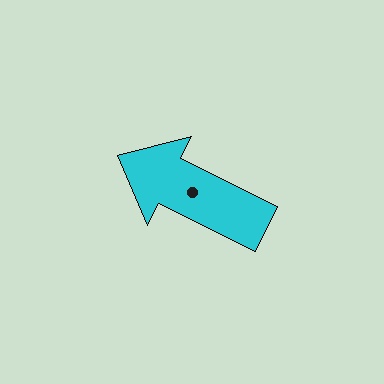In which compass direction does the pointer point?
Northwest.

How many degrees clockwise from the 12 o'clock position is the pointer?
Approximately 296 degrees.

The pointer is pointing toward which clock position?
Roughly 10 o'clock.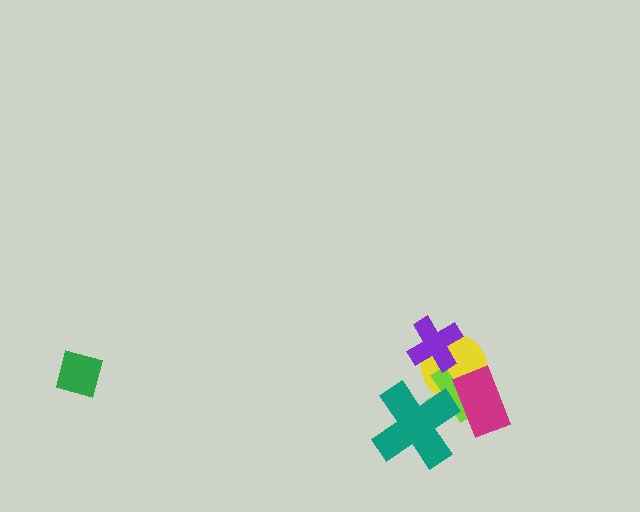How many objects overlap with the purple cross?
1 object overlaps with the purple cross.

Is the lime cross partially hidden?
Yes, it is partially covered by another shape.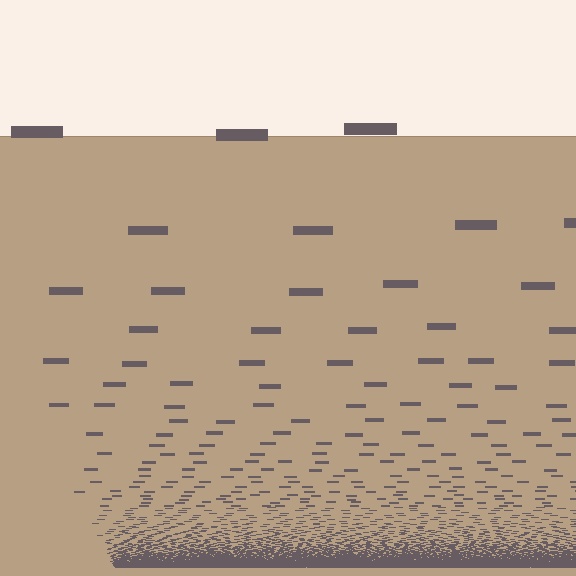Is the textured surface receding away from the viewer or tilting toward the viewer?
The surface appears to tilt toward the viewer. Texture elements get larger and sparser toward the top.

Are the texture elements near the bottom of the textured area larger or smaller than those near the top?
Smaller. The gradient is inverted — elements near the bottom are smaller and denser.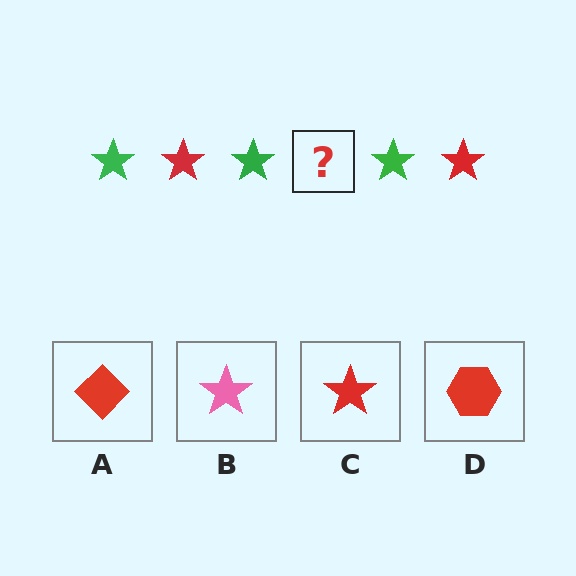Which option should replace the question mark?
Option C.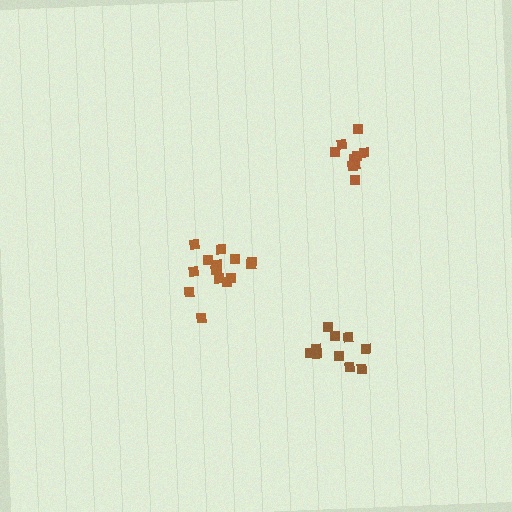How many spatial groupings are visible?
There are 3 spatial groupings.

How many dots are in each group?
Group 1: 15 dots, Group 2: 10 dots, Group 3: 9 dots (34 total).